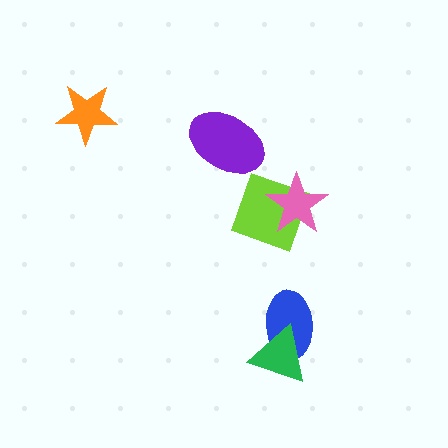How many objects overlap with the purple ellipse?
0 objects overlap with the purple ellipse.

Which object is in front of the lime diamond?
The pink star is in front of the lime diamond.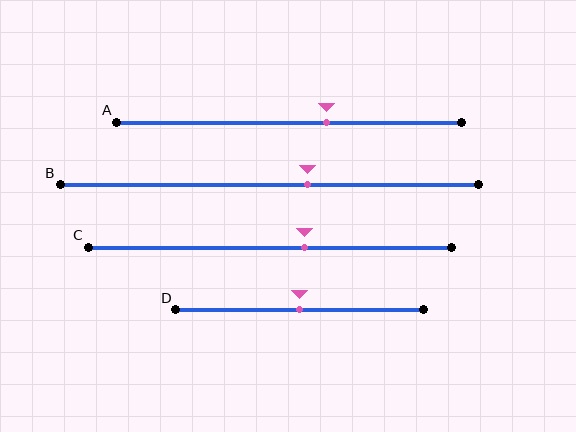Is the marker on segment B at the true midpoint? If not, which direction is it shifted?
No, the marker on segment B is shifted to the right by about 9% of the segment length.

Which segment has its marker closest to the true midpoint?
Segment D has its marker closest to the true midpoint.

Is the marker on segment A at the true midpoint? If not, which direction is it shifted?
No, the marker on segment A is shifted to the right by about 11% of the segment length.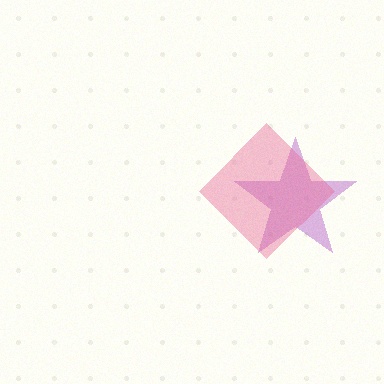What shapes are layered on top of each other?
The layered shapes are: a purple star, a pink diamond.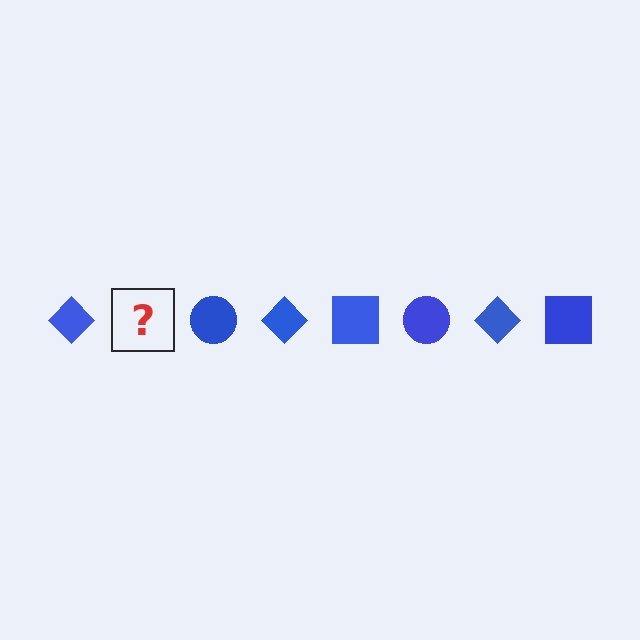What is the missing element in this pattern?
The missing element is a blue square.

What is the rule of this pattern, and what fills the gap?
The rule is that the pattern cycles through diamond, square, circle shapes in blue. The gap should be filled with a blue square.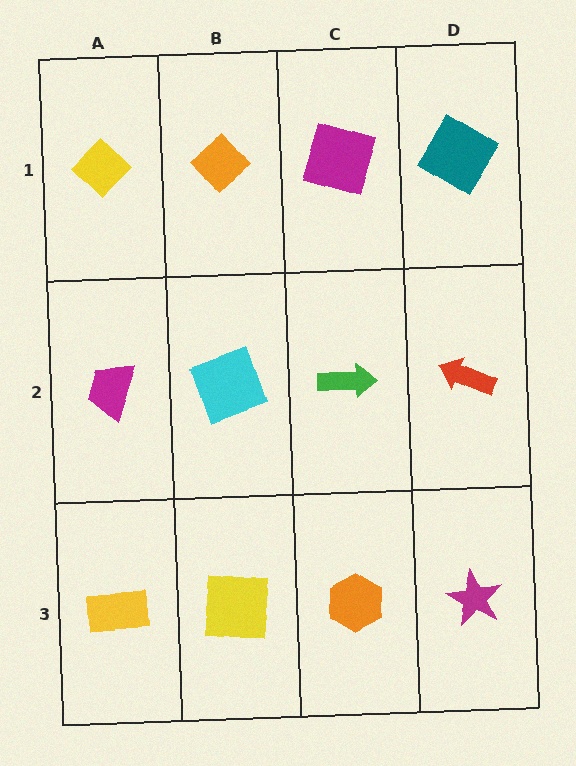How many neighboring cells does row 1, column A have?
2.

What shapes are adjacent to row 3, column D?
A red arrow (row 2, column D), an orange hexagon (row 3, column C).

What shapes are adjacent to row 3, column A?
A magenta trapezoid (row 2, column A), a yellow square (row 3, column B).